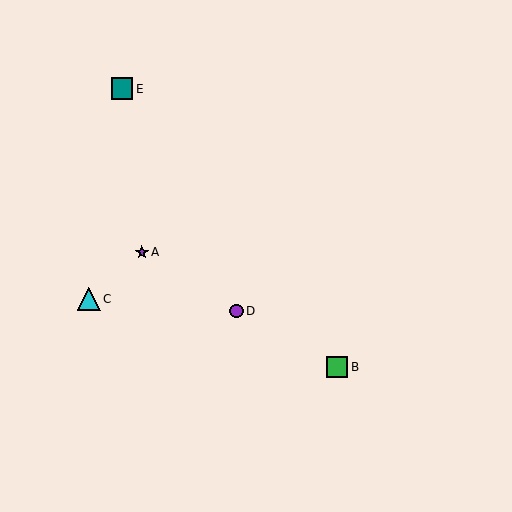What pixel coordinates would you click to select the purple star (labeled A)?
Click at (142, 252) to select the purple star A.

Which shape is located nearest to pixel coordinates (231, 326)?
The purple circle (labeled D) at (236, 311) is nearest to that location.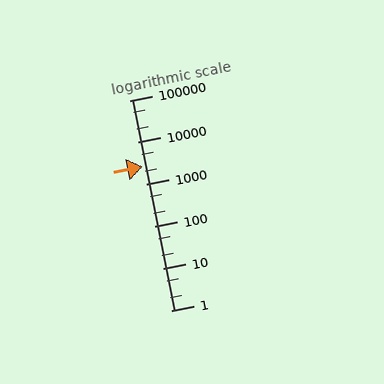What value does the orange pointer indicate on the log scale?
The pointer indicates approximately 2600.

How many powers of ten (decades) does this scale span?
The scale spans 5 decades, from 1 to 100000.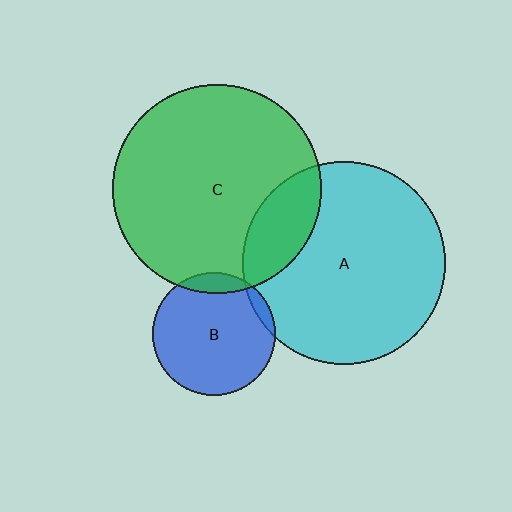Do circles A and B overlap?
Yes.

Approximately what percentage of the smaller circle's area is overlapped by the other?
Approximately 5%.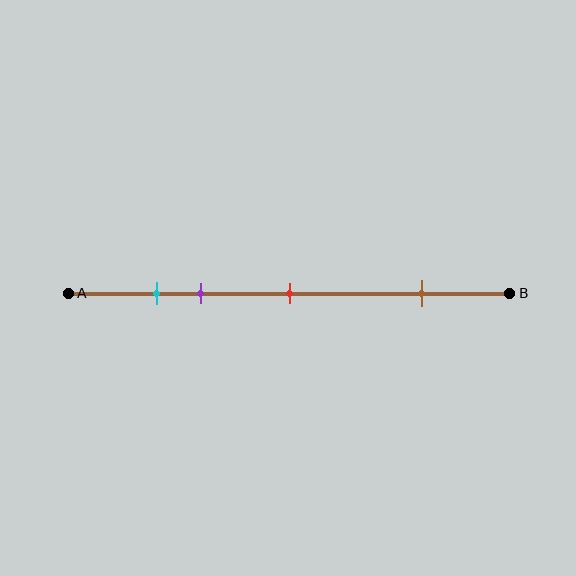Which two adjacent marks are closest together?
The cyan and purple marks are the closest adjacent pair.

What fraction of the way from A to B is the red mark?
The red mark is approximately 50% (0.5) of the way from A to B.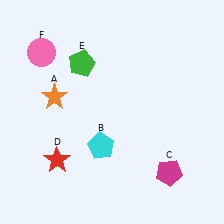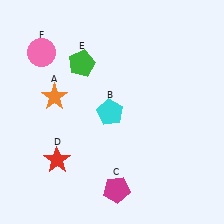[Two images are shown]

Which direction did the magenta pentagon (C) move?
The magenta pentagon (C) moved left.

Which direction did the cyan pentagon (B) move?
The cyan pentagon (B) moved up.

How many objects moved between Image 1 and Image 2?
2 objects moved between the two images.